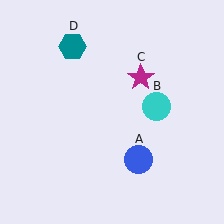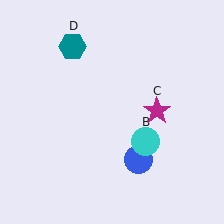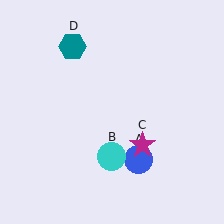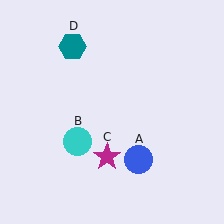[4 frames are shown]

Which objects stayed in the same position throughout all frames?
Blue circle (object A) and teal hexagon (object D) remained stationary.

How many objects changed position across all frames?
2 objects changed position: cyan circle (object B), magenta star (object C).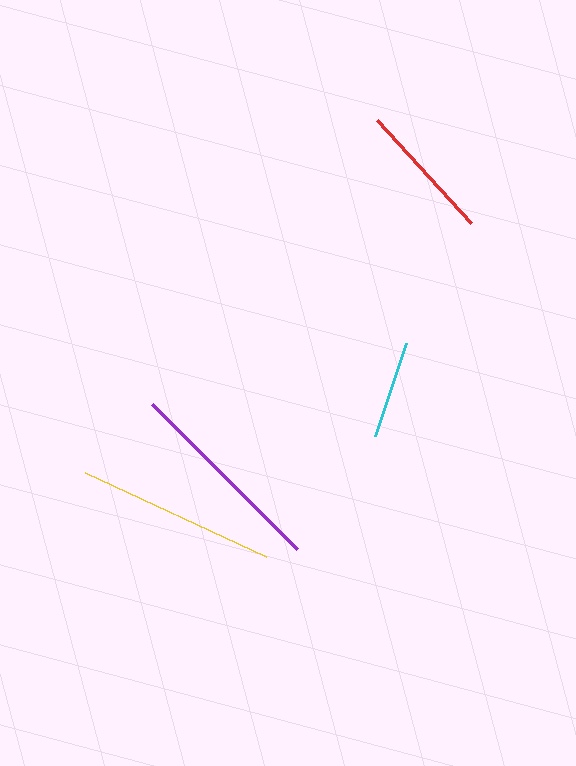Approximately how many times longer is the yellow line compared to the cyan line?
The yellow line is approximately 2.0 times the length of the cyan line.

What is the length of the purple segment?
The purple segment is approximately 206 pixels long.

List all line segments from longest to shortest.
From longest to shortest: purple, yellow, red, cyan.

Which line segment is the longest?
The purple line is the longest at approximately 206 pixels.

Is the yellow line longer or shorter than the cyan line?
The yellow line is longer than the cyan line.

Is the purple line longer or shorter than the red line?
The purple line is longer than the red line.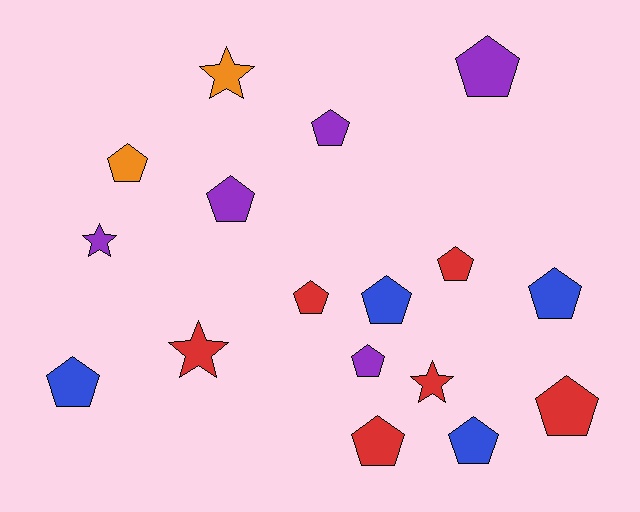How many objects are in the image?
There are 17 objects.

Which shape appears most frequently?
Pentagon, with 13 objects.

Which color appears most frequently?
Red, with 6 objects.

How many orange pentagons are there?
There is 1 orange pentagon.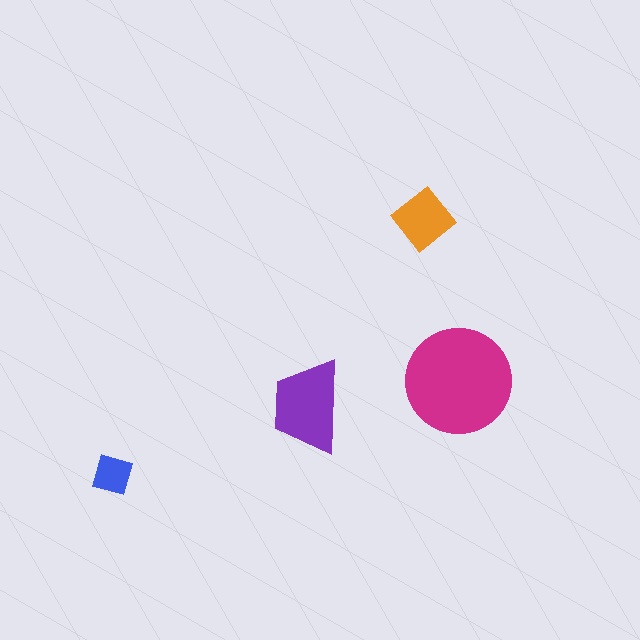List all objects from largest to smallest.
The magenta circle, the purple trapezoid, the orange diamond, the blue diamond.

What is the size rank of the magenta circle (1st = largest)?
1st.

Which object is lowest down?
The blue diamond is bottommost.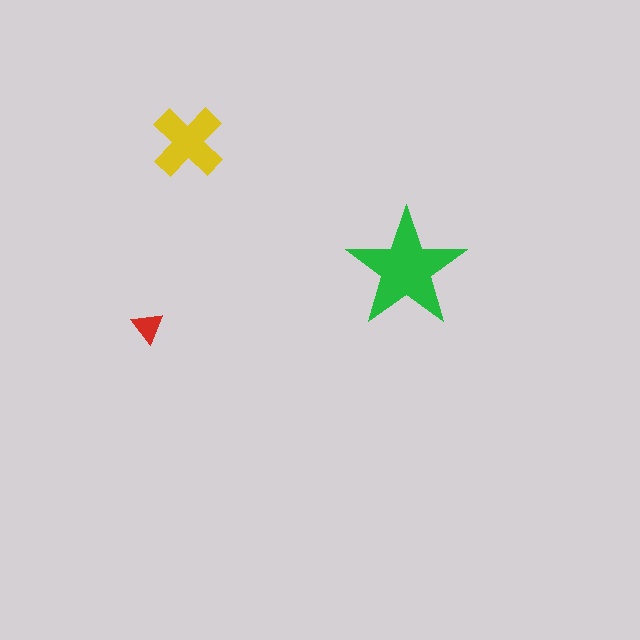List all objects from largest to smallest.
The green star, the yellow cross, the red triangle.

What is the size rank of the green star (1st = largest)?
1st.